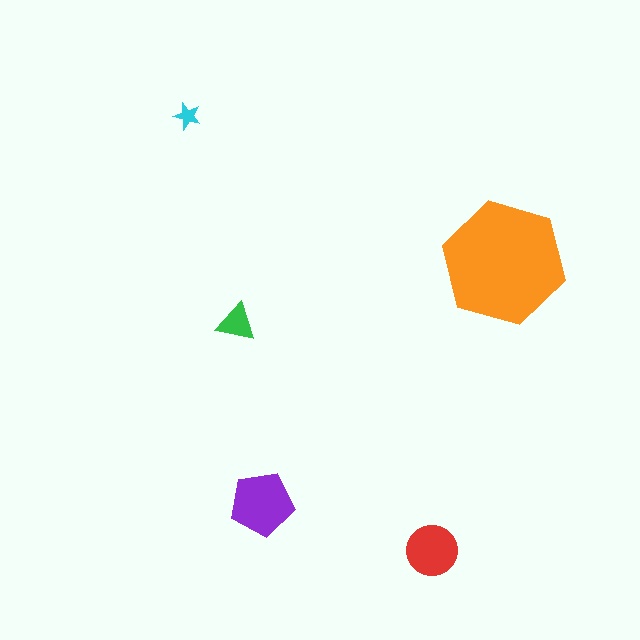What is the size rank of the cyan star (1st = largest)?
5th.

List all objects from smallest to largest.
The cyan star, the green triangle, the red circle, the purple pentagon, the orange hexagon.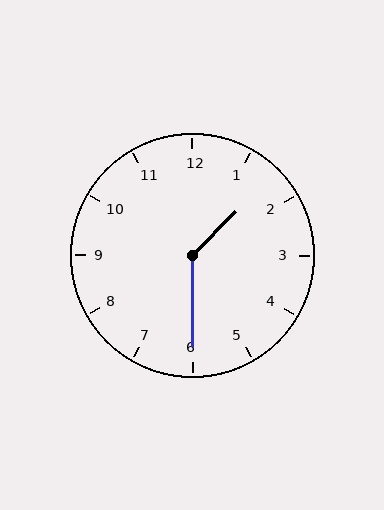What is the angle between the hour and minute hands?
Approximately 135 degrees.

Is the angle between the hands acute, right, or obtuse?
It is obtuse.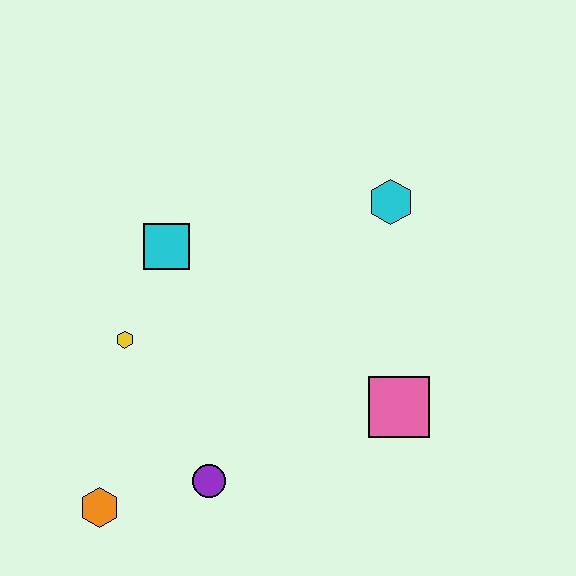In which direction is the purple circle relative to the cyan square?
The purple circle is below the cyan square.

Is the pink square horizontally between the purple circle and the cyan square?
No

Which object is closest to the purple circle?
The orange hexagon is closest to the purple circle.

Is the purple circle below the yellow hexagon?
Yes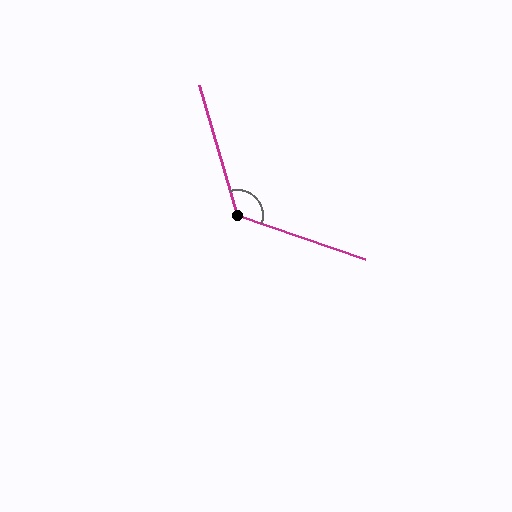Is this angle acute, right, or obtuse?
It is obtuse.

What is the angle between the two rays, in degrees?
Approximately 125 degrees.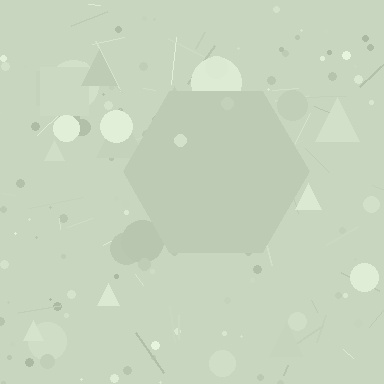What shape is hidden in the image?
A hexagon is hidden in the image.